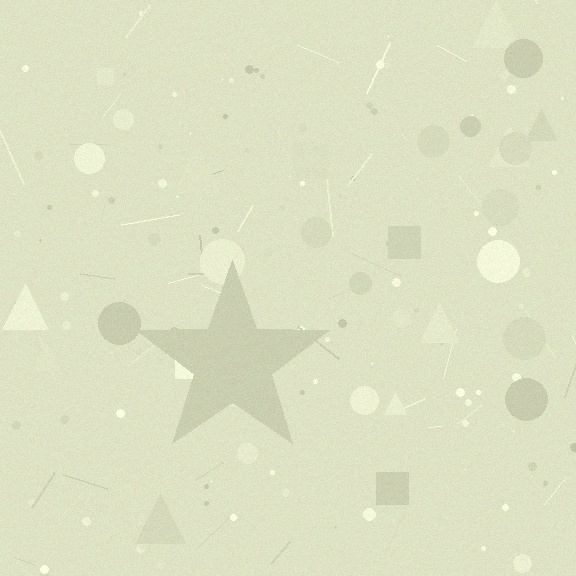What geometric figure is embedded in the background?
A star is embedded in the background.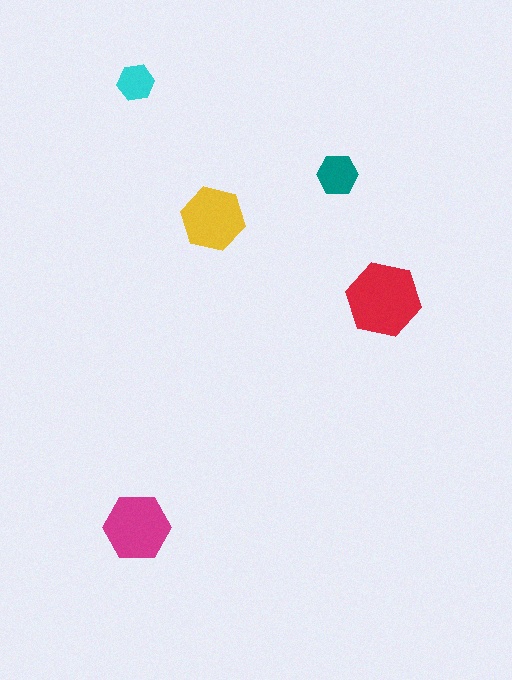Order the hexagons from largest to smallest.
the red one, the magenta one, the yellow one, the teal one, the cyan one.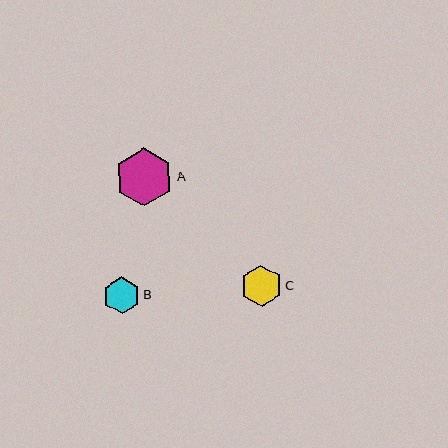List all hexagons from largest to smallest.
From largest to smallest: A, C, B.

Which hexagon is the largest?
Hexagon A is the largest with a size of approximately 58 pixels.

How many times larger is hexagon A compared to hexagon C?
Hexagon A is approximately 1.4 times the size of hexagon C.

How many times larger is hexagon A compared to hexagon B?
Hexagon A is approximately 1.6 times the size of hexagon B.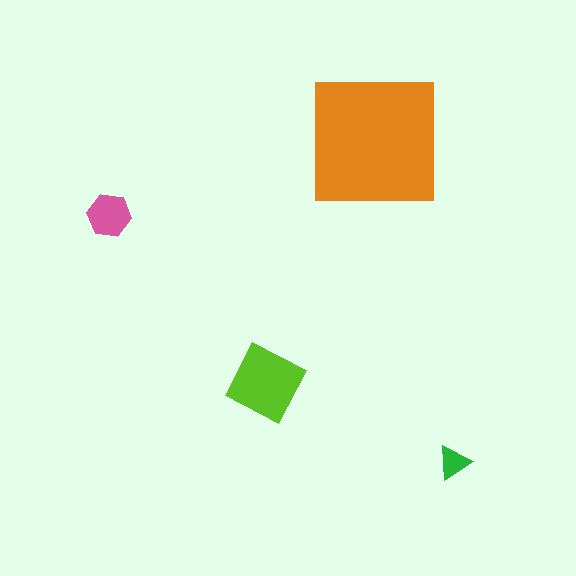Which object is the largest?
The orange square.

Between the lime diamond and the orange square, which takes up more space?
The orange square.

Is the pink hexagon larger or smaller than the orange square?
Smaller.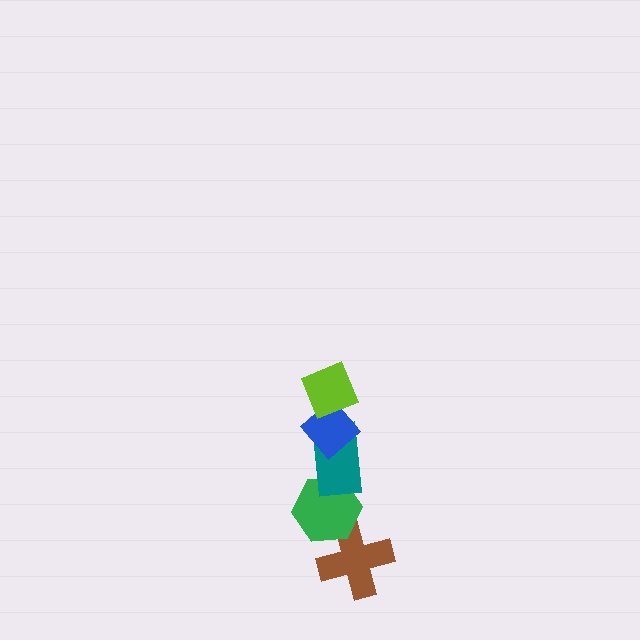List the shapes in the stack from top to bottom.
From top to bottom: the lime diamond, the blue diamond, the teal rectangle, the green hexagon, the brown cross.